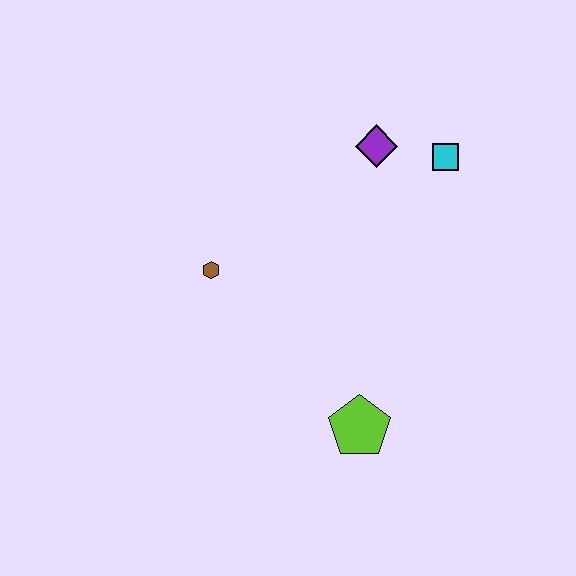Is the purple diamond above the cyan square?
Yes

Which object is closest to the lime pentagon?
The brown hexagon is closest to the lime pentagon.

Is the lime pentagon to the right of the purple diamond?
No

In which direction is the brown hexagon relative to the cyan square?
The brown hexagon is to the left of the cyan square.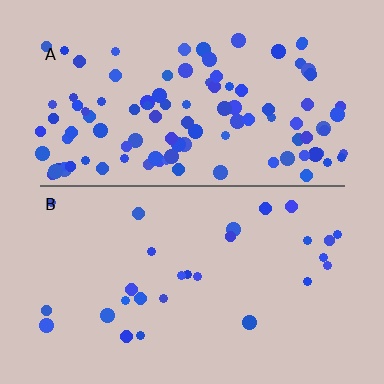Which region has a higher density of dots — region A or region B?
A (the top).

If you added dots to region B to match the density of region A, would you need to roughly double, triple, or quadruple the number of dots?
Approximately quadruple.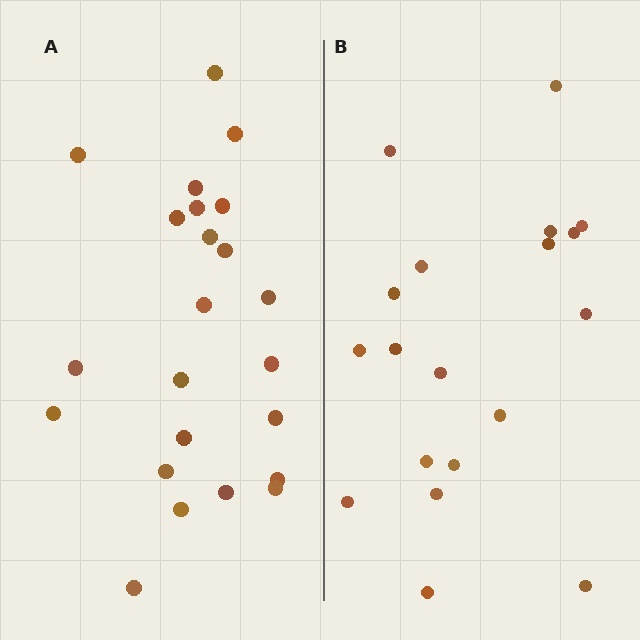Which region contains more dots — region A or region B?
Region A (the left region) has more dots.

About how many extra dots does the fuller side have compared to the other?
Region A has about 4 more dots than region B.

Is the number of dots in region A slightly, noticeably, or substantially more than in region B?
Region A has only slightly more — the two regions are fairly close. The ratio is roughly 1.2 to 1.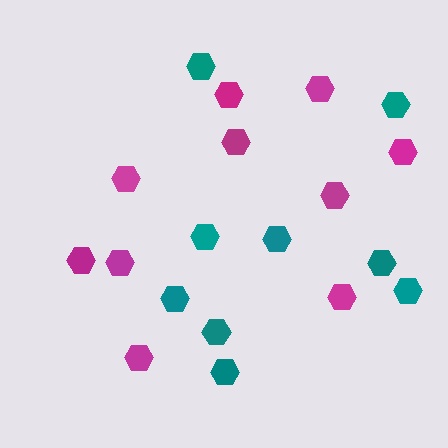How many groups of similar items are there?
There are 2 groups: one group of magenta hexagons (10) and one group of teal hexagons (9).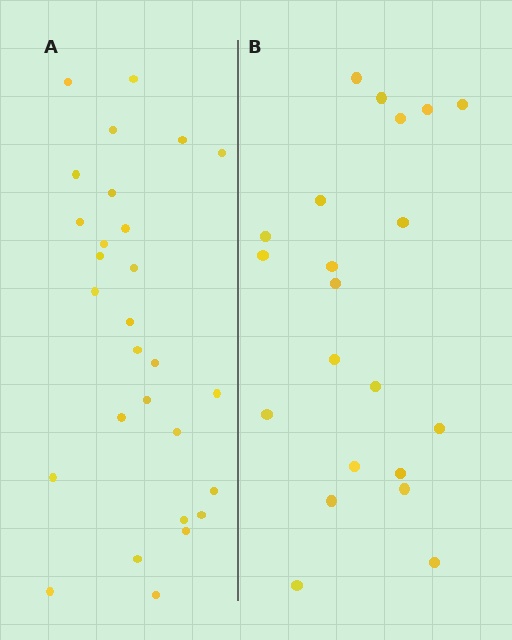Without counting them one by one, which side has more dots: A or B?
Region A (the left region) has more dots.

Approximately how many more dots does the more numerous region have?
Region A has roughly 8 or so more dots than region B.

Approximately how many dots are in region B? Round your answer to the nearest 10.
About 20 dots. (The exact count is 21, which rounds to 20.)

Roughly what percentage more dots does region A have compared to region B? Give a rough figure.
About 35% more.